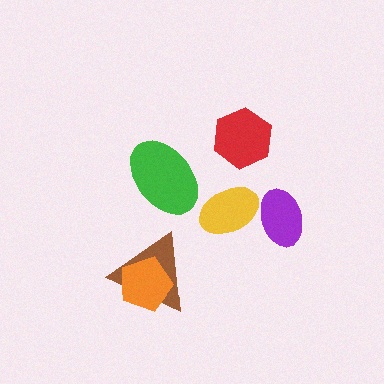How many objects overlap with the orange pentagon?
1 object overlaps with the orange pentagon.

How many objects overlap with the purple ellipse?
1 object overlaps with the purple ellipse.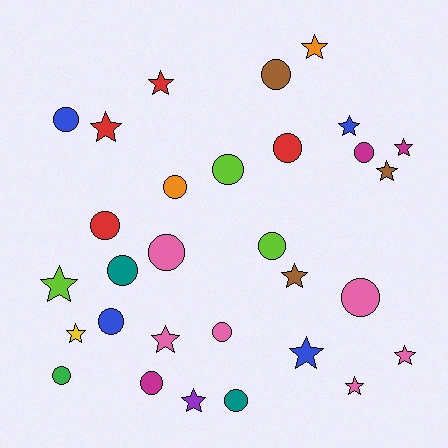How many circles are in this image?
There are 16 circles.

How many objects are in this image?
There are 30 objects.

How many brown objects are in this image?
There are 3 brown objects.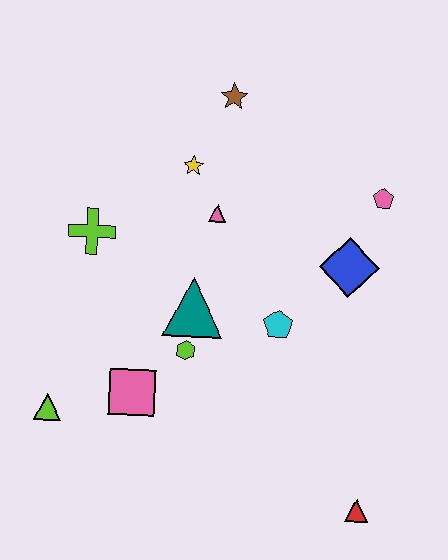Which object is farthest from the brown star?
The red triangle is farthest from the brown star.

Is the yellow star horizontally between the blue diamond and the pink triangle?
No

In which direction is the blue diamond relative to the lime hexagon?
The blue diamond is to the right of the lime hexagon.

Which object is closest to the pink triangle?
The yellow star is closest to the pink triangle.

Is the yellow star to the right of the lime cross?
Yes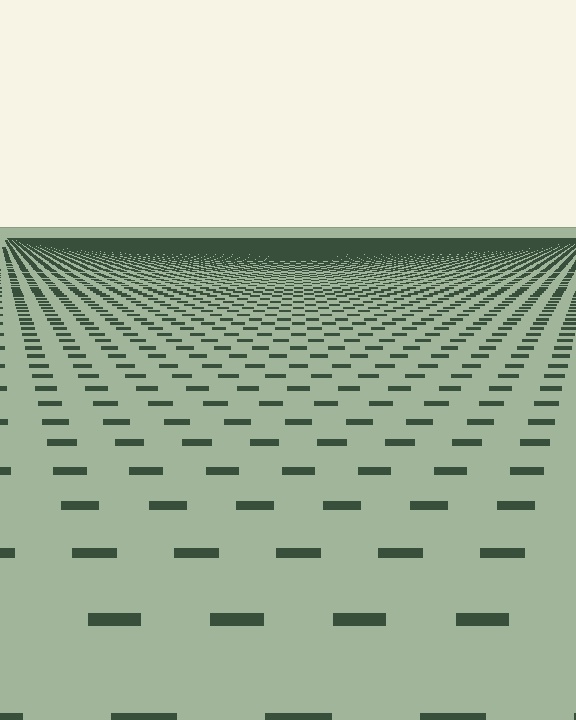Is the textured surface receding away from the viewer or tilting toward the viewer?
The surface is receding away from the viewer. Texture elements get smaller and denser toward the top.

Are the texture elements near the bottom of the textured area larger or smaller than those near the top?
Larger. Near the bottom, elements are closer to the viewer and appear at a bigger on-screen size.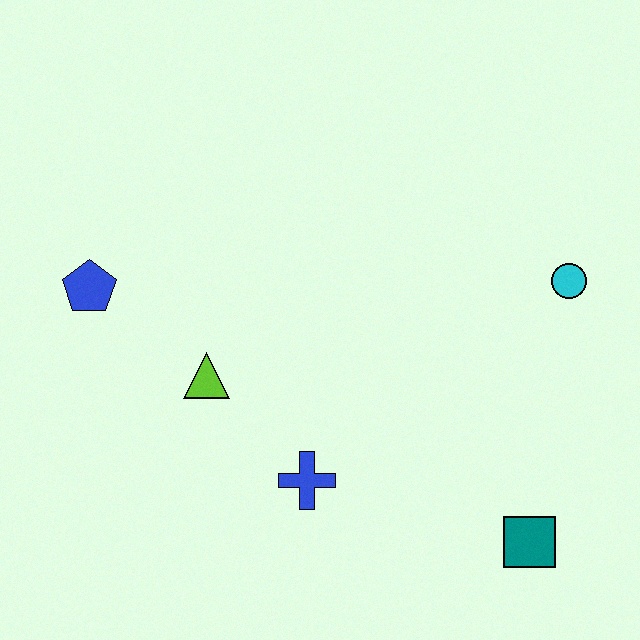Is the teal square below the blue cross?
Yes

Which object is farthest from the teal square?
The blue pentagon is farthest from the teal square.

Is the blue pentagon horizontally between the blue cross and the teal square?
No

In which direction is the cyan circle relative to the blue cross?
The cyan circle is to the right of the blue cross.